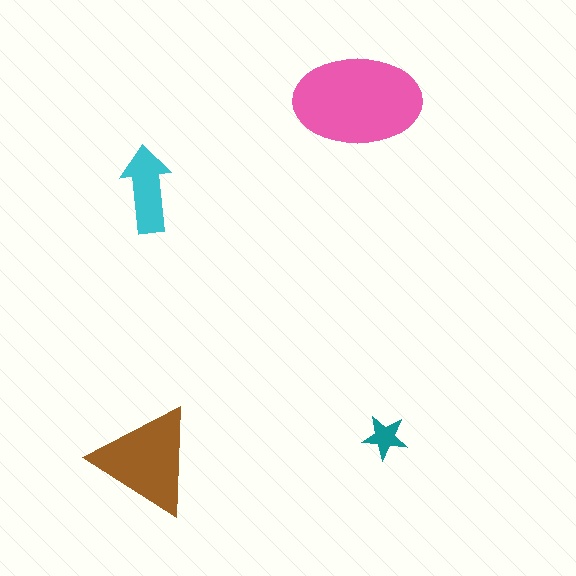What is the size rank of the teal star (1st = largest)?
4th.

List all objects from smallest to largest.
The teal star, the cyan arrow, the brown triangle, the pink ellipse.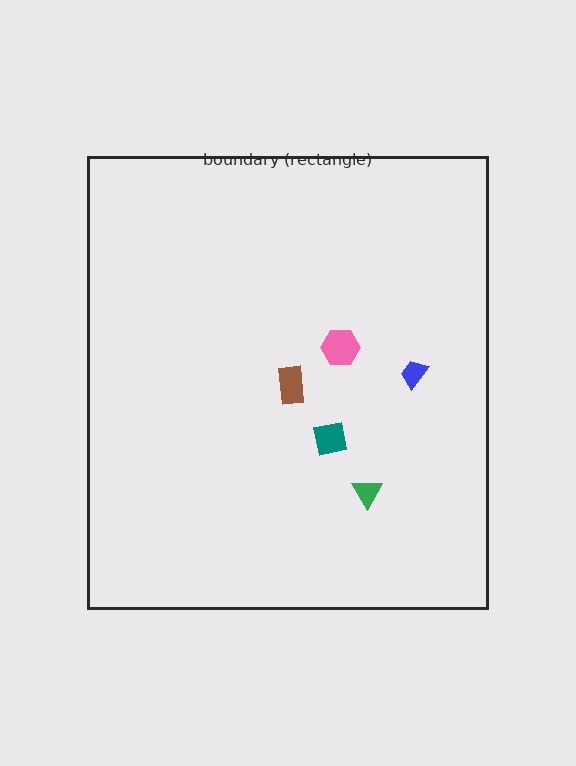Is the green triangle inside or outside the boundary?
Inside.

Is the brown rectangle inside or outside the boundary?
Inside.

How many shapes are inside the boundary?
5 inside, 0 outside.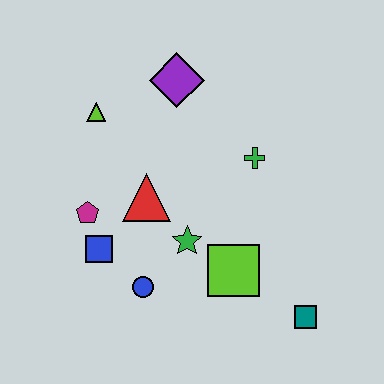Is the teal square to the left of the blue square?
No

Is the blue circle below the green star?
Yes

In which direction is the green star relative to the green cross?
The green star is below the green cross.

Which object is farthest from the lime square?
The lime triangle is farthest from the lime square.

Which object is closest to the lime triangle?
The purple diamond is closest to the lime triangle.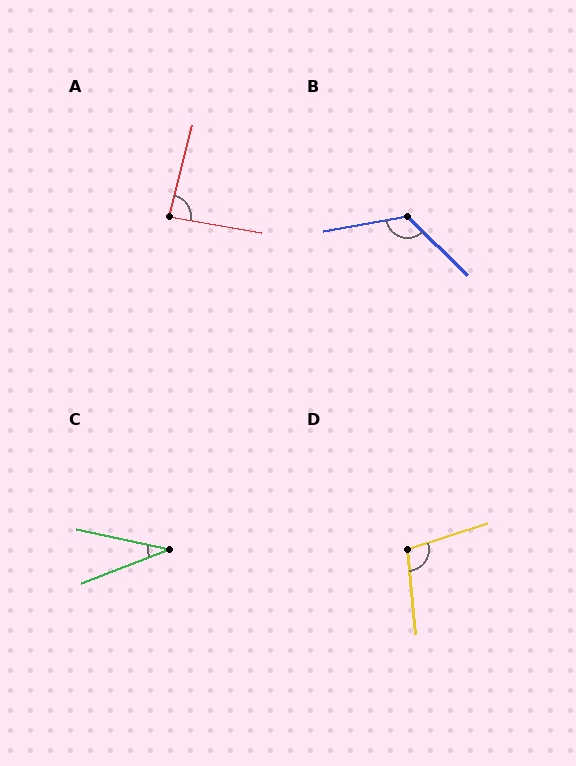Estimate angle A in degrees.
Approximately 86 degrees.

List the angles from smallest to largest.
C (34°), A (86°), D (102°), B (126°).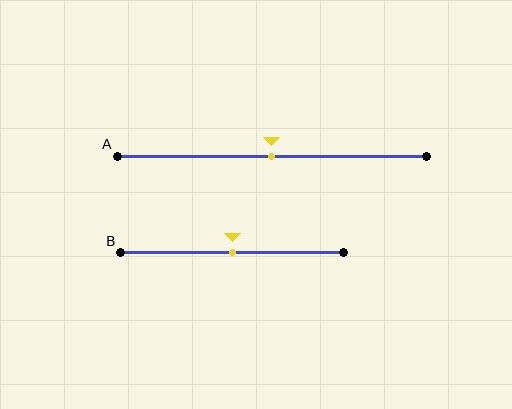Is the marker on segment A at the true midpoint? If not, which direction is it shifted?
Yes, the marker on segment A is at the true midpoint.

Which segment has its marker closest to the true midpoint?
Segment A has its marker closest to the true midpoint.